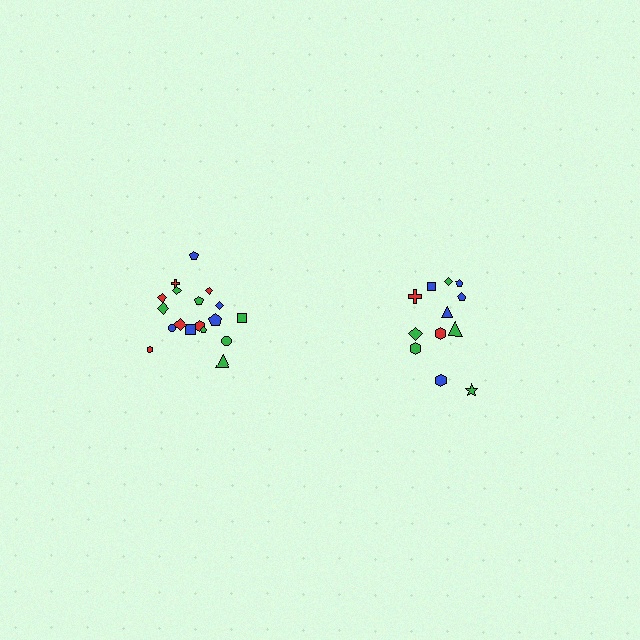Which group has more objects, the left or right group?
The left group.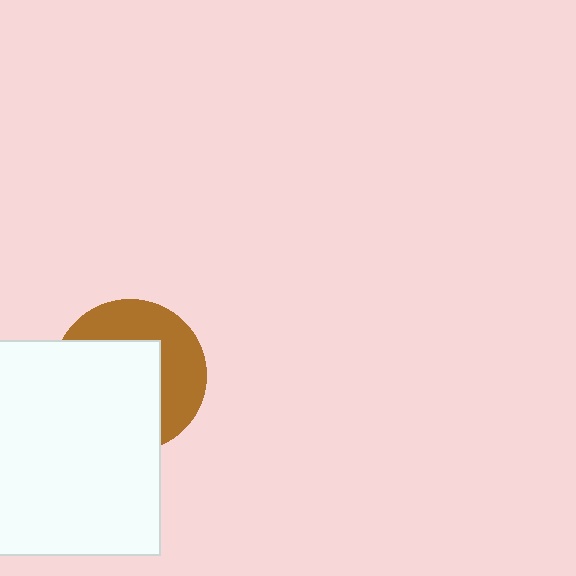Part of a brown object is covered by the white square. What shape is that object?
It is a circle.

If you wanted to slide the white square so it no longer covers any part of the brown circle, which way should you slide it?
Slide it toward the lower-left — that is the most direct way to separate the two shapes.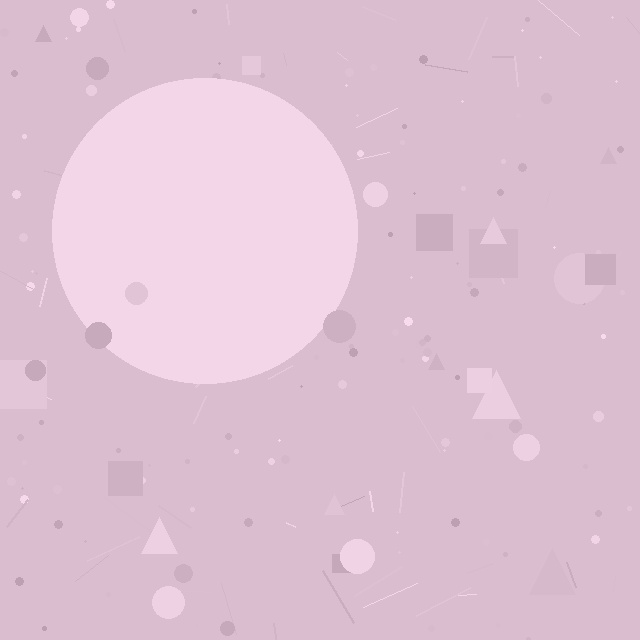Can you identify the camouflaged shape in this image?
The camouflaged shape is a circle.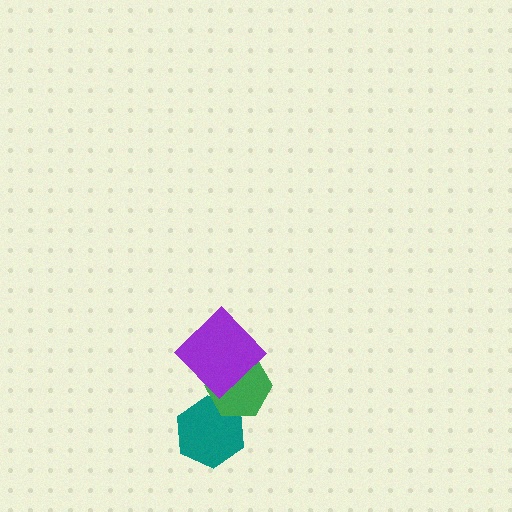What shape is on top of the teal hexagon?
The green hexagon is on top of the teal hexagon.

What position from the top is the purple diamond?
The purple diamond is 1st from the top.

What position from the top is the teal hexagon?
The teal hexagon is 3rd from the top.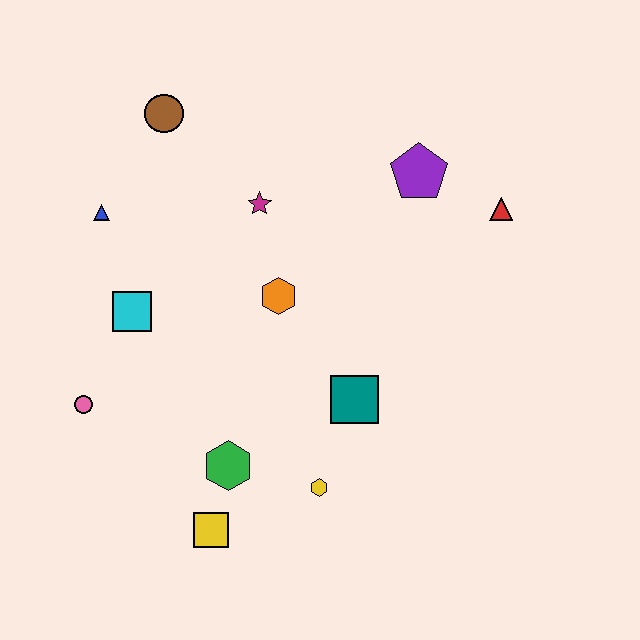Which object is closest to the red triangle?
The purple pentagon is closest to the red triangle.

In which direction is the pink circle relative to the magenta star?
The pink circle is below the magenta star.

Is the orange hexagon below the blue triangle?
Yes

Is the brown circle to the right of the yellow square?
No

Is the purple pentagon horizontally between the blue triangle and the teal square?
No